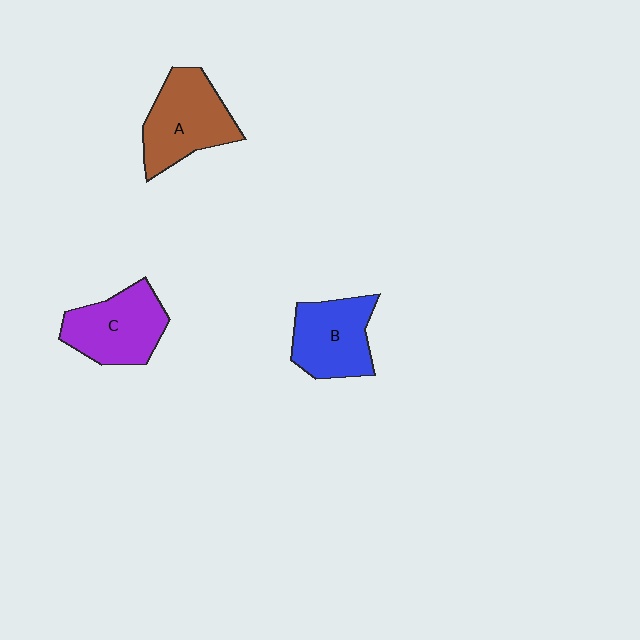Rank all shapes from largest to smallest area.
From largest to smallest: A (brown), C (purple), B (blue).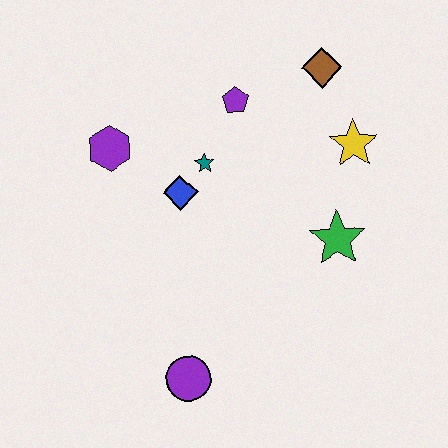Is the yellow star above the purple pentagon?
No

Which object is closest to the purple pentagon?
The teal star is closest to the purple pentagon.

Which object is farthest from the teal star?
The purple circle is farthest from the teal star.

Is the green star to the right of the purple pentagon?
Yes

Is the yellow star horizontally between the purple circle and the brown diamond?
No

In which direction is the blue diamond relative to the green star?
The blue diamond is to the left of the green star.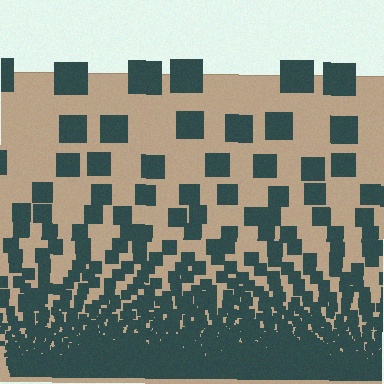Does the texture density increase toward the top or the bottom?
Density increases toward the bottom.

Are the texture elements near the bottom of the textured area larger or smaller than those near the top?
Smaller. The gradient is inverted — elements near the bottom are smaller and denser.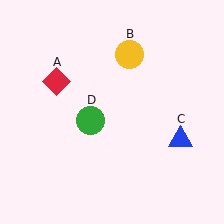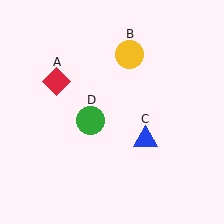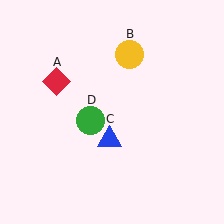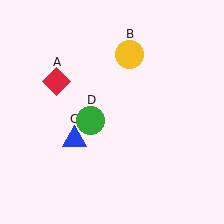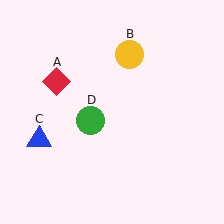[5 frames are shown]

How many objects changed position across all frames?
1 object changed position: blue triangle (object C).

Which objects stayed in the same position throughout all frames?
Red diamond (object A) and yellow circle (object B) and green circle (object D) remained stationary.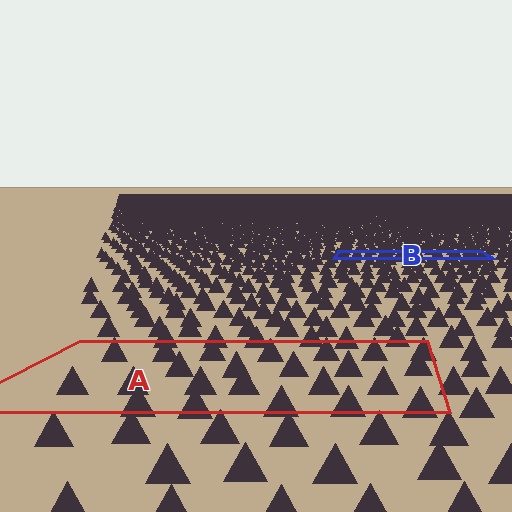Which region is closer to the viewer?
Region A is closer. The texture elements there are larger and more spread out.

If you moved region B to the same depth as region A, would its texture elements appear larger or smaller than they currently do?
They would appear larger. At a closer depth, the same texture elements are projected at a bigger on-screen size.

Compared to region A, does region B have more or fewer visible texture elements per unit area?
Region B has more texture elements per unit area — they are packed more densely because it is farther away.